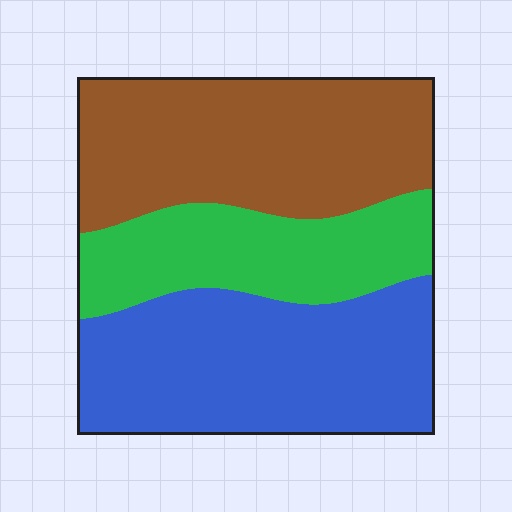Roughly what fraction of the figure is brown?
Brown covers roughly 35% of the figure.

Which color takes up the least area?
Green, at roughly 25%.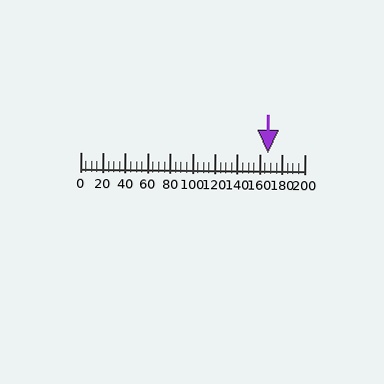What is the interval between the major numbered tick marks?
The major tick marks are spaced 20 units apart.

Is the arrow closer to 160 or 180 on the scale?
The arrow is closer to 160.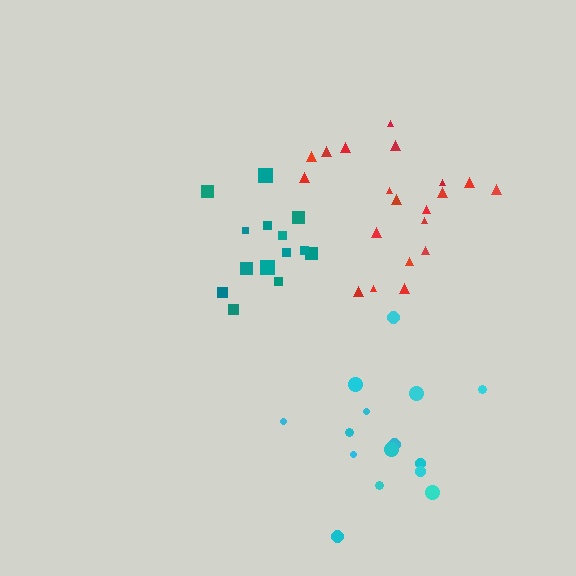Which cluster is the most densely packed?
Teal.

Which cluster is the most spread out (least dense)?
Red.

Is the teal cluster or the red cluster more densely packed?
Teal.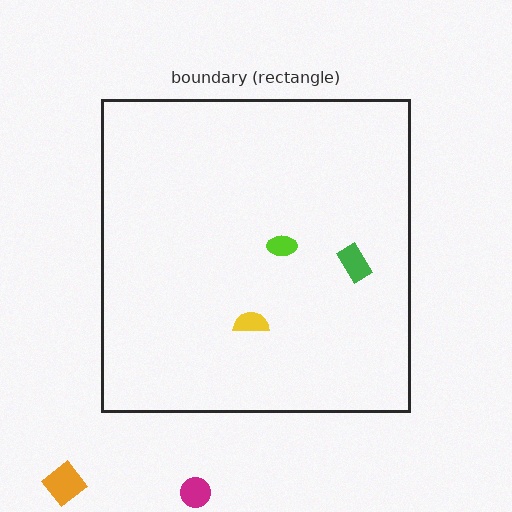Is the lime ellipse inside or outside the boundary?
Inside.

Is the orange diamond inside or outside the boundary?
Outside.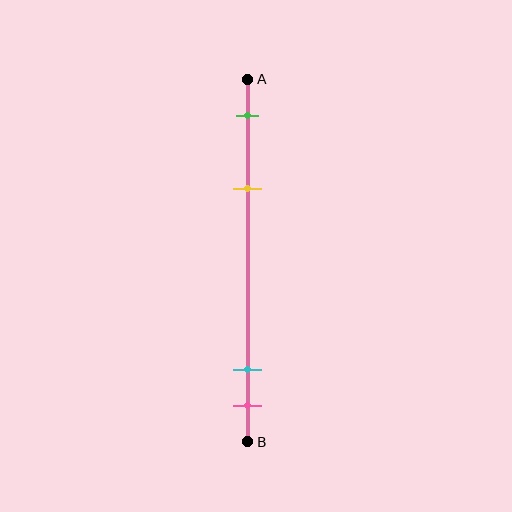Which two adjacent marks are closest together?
The cyan and pink marks are the closest adjacent pair.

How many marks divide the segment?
There are 4 marks dividing the segment.